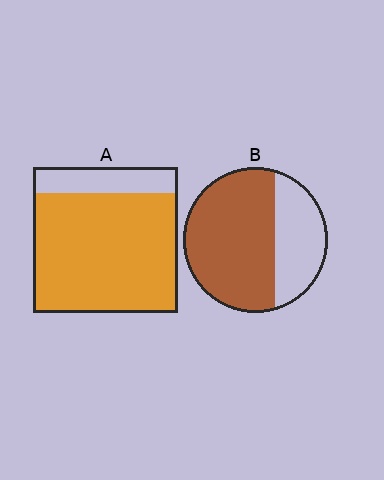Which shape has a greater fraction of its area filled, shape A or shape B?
Shape A.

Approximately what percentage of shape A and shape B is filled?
A is approximately 80% and B is approximately 65%.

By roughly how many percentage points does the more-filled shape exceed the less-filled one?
By roughly 15 percentage points (A over B).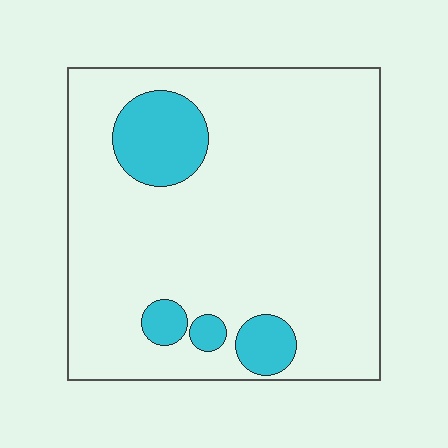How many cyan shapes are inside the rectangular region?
4.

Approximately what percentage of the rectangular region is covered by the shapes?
Approximately 15%.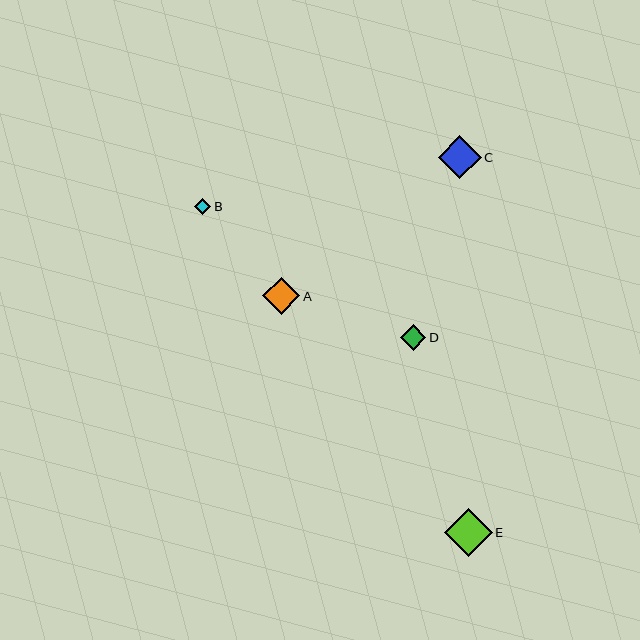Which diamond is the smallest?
Diamond B is the smallest with a size of approximately 16 pixels.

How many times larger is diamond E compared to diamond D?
Diamond E is approximately 1.9 times the size of diamond D.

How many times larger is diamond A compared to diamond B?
Diamond A is approximately 2.4 times the size of diamond B.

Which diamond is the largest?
Diamond E is the largest with a size of approximately 48 pixels.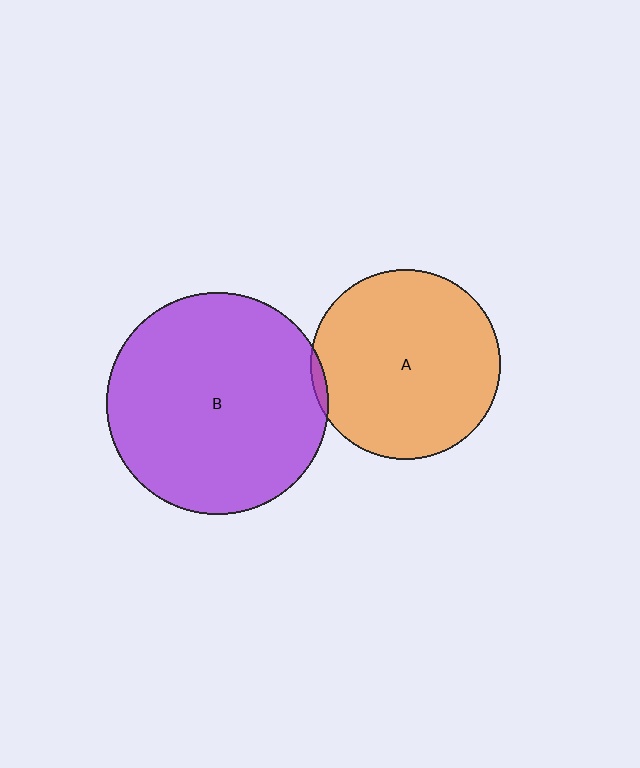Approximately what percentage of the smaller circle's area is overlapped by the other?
Approximately 5%.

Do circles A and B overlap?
Yes.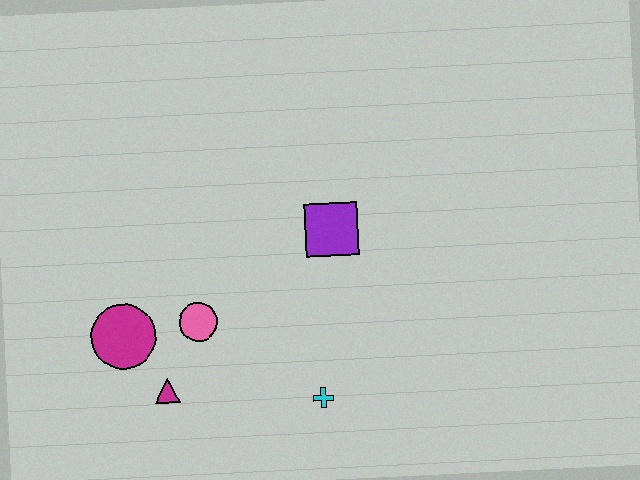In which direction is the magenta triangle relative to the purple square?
The magenta triangle is to the left of the purple square.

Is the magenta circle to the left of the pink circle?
Yes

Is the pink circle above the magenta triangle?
Yes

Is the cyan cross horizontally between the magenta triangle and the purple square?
Yes